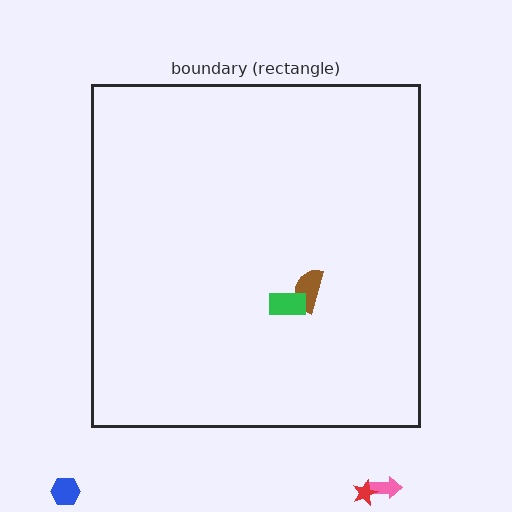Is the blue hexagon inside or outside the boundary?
Outside.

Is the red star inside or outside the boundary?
Outside.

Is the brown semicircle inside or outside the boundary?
Inside.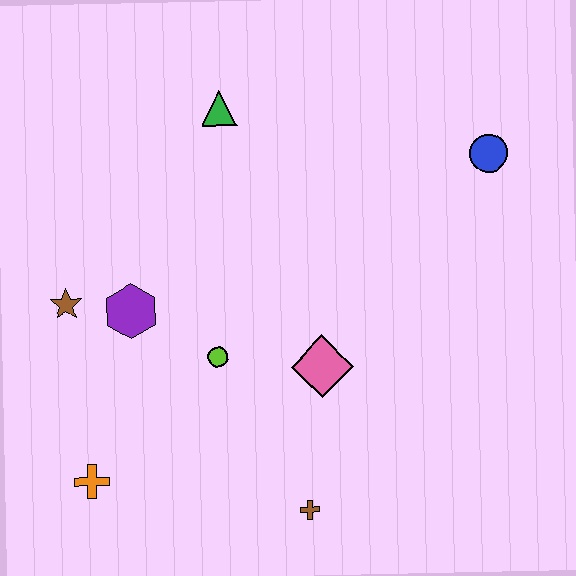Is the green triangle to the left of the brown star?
No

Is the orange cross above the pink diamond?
No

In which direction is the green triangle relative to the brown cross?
The green triangle is above the brown cross.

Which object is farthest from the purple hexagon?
The blue circle is farthest from the purple hexagon.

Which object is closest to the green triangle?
The purple hexagon is closest to the green triangle.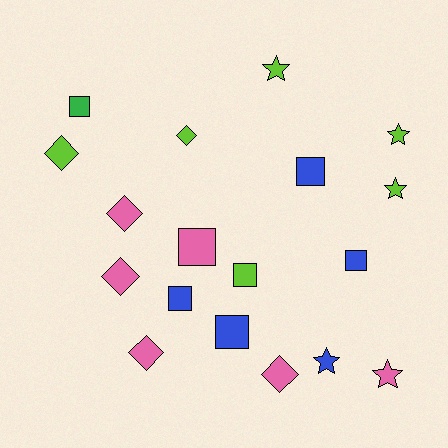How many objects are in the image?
There are 18 objects.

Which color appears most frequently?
Lime, with 6 objects.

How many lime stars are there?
There are 3 lime stars.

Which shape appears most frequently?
Square, with 7 objects.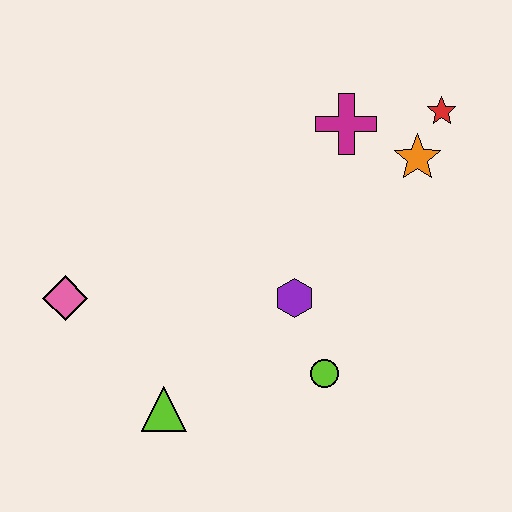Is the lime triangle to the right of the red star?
No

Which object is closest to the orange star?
The red star is closest to the orange star.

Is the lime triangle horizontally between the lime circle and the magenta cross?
No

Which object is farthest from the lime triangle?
The red star is farthest from the lime triangle.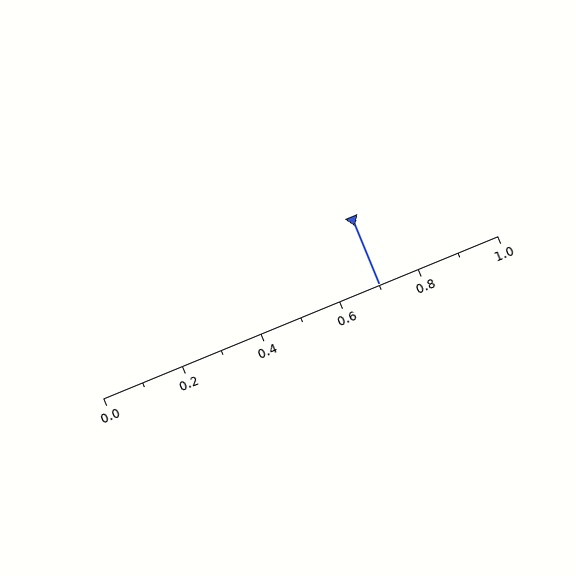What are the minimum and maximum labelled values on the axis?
The axis runs from 0.0 to 1.0.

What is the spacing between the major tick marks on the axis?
The major ticks are spaced 0.2 apart.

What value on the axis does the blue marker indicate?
The marker indicates approximately 0.7.